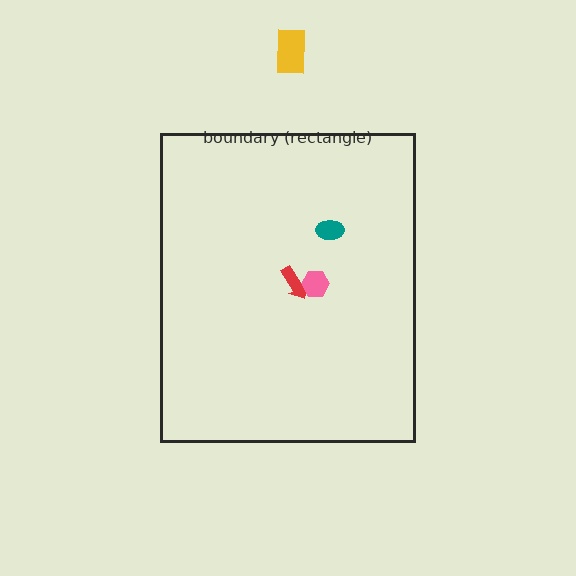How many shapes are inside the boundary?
3 inside, 1 outside.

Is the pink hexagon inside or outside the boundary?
Inside.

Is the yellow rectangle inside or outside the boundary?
Outside.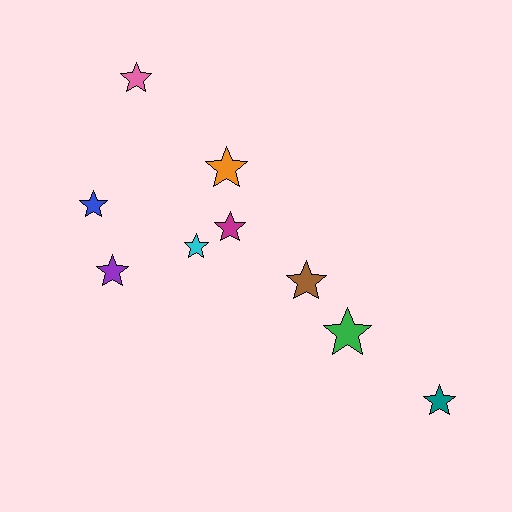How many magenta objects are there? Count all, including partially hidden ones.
There is 1 magenta object.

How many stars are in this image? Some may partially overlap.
There are 9 stars.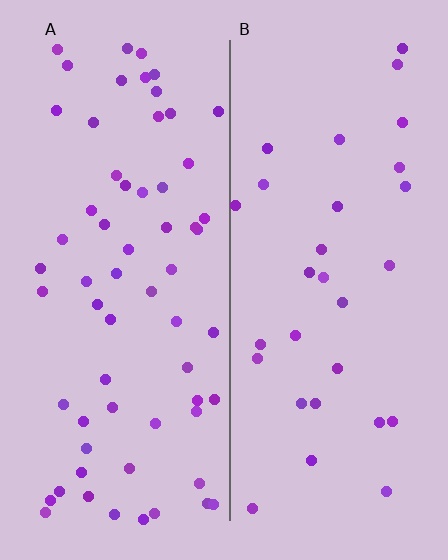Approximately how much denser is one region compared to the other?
Approximately 2.1× — region A over region B.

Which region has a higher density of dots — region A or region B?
A (the left).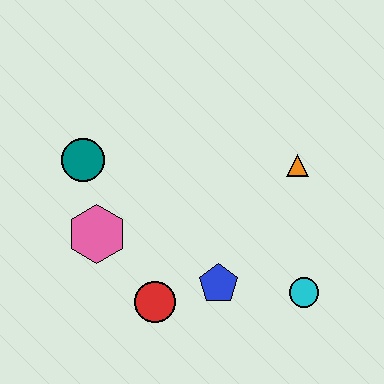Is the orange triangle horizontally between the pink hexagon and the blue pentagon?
No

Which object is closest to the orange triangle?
The cyan circle is closest to the orange triangle.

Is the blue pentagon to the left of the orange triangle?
Yes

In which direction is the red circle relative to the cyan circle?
The red circle is to the left of the cyan circle.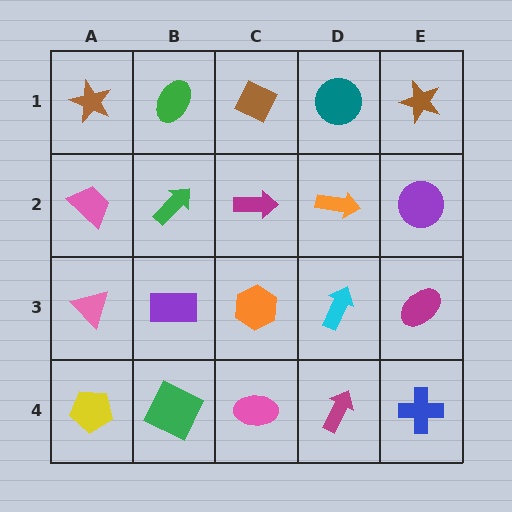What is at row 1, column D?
A teal circle.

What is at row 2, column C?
A magenta arrow.